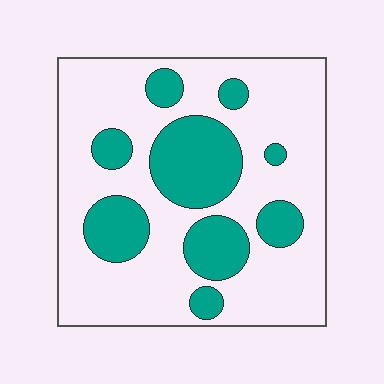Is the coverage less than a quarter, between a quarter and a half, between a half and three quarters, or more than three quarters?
Between a quarter and a half.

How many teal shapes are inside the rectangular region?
9.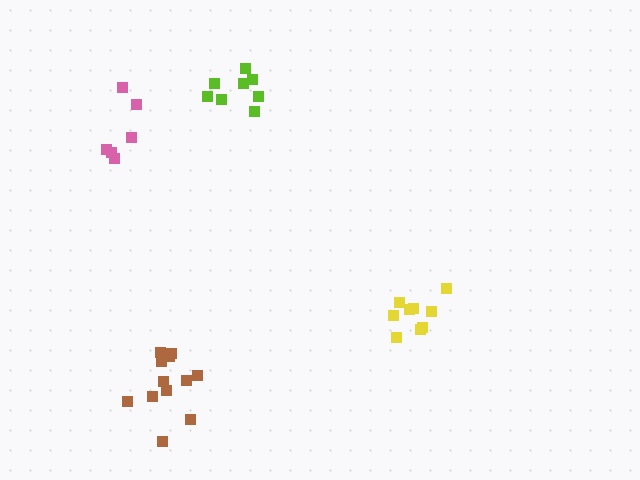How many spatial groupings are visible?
There are 4 spatial groupings.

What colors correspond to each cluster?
The clusters are colored: yellow, brown, pink, lime.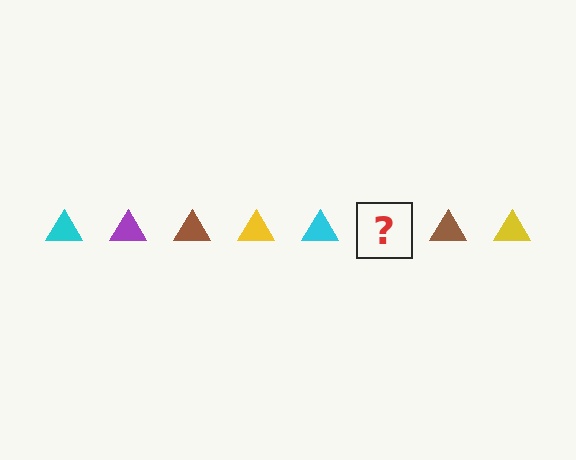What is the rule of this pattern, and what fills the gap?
The rule is that the pattern cycles through cyan, purple, brown, yellow triangles. The gap should be filled with a purple triangle.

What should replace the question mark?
The question mark should be replaced with a purple triangle.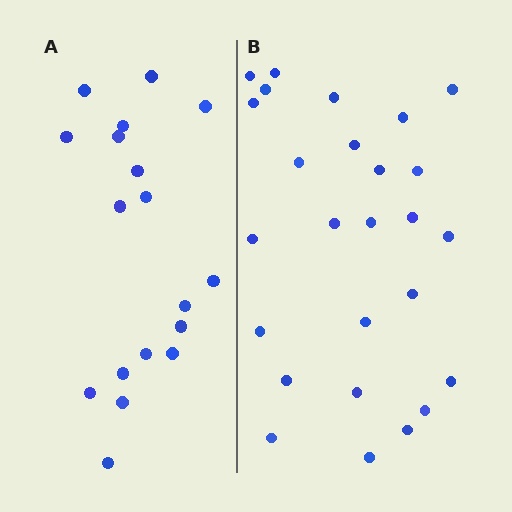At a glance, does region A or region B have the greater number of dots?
Region B (the right region) has more dots.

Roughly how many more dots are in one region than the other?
Region B has roughly 8 or so more dots than region A.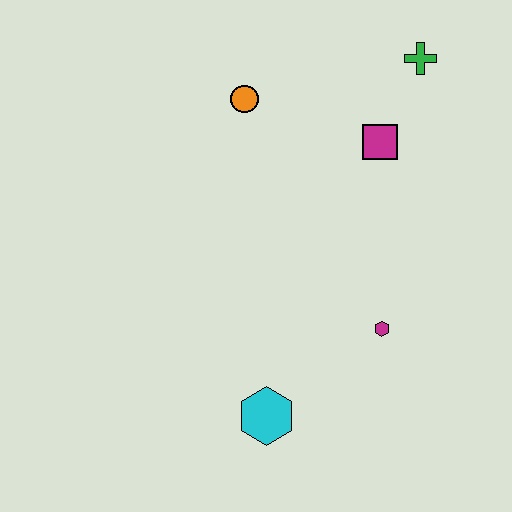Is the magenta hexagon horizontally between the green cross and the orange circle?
Yes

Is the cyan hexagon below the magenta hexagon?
Yes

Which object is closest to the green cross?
The magenta square is closest to the green cross.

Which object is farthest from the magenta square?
The cyan hexagon is farthest from the magenta square.